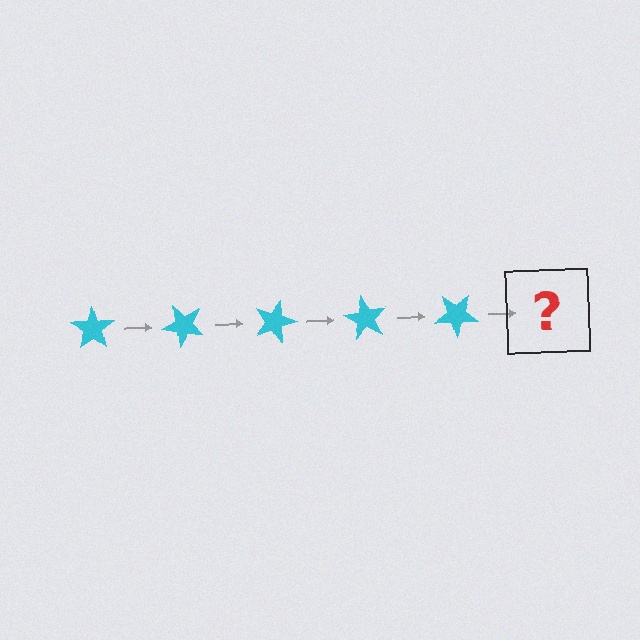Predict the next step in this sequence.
The next step is a cyan star rotated 225 degrees.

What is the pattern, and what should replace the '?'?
The pattern is that the star rotates 45 degrees each step. The '?' should be a cyan star rotated 225 degrees.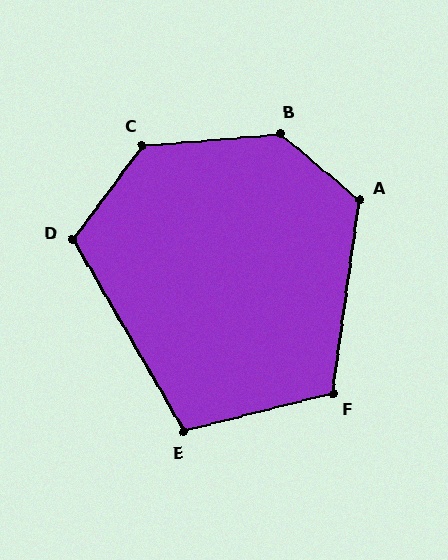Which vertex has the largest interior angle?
B, at approximately 135 degrees.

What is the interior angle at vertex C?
Approximately 132 degrees (obtuse).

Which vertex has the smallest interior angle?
E, at approximately 106 degrees.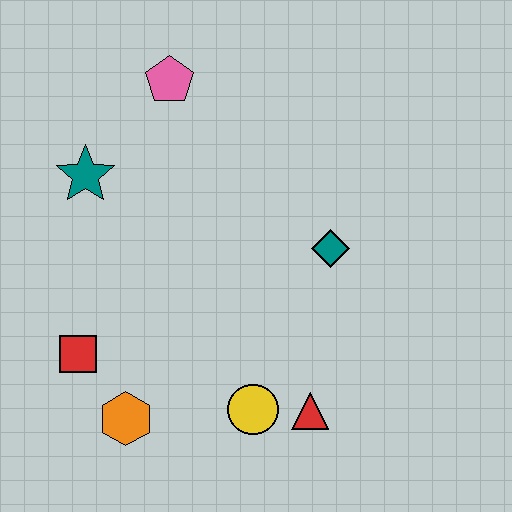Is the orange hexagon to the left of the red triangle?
Yes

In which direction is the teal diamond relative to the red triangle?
The teal diamond is above the red triangle.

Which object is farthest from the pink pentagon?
The red triangle is farthest from the pink pentagon.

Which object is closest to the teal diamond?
The red triangle is closest to the teal diamond.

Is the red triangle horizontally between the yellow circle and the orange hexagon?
No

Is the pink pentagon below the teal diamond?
No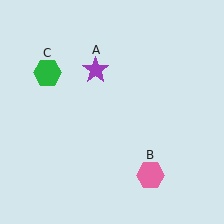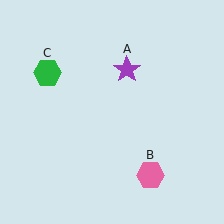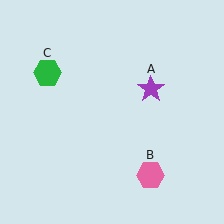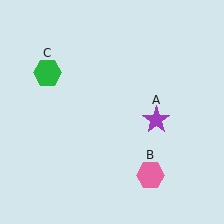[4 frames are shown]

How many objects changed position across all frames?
1 object changed position: purple star (object A).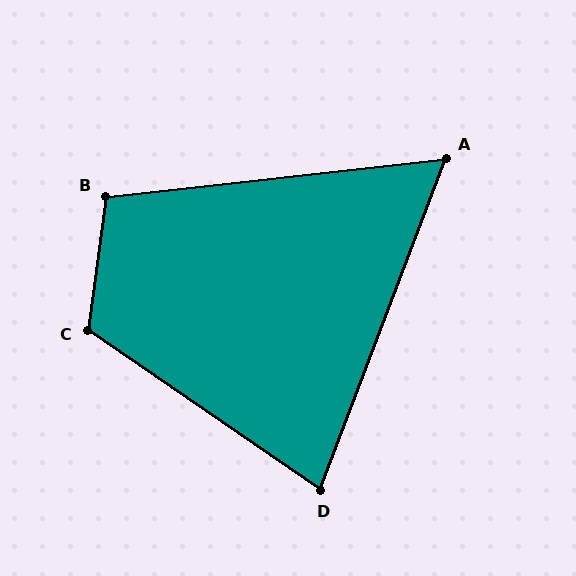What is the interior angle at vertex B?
Approximately 104 degrees (obtuse).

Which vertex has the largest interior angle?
C, at approximately 117 degrees.